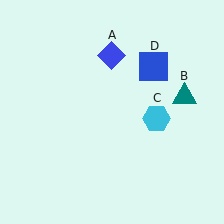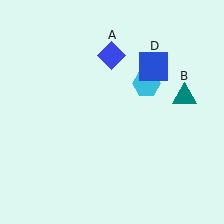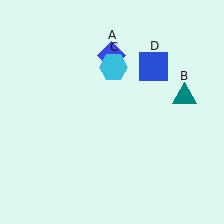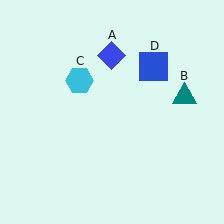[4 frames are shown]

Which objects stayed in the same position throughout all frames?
Blue diamond (object A) and teal triangle (object B) and blue square (object D) remained stationary.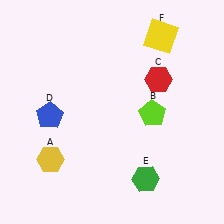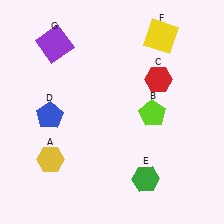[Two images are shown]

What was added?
A purple square (G) was added in Image 2.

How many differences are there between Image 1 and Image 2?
There is 1 difference between the two images.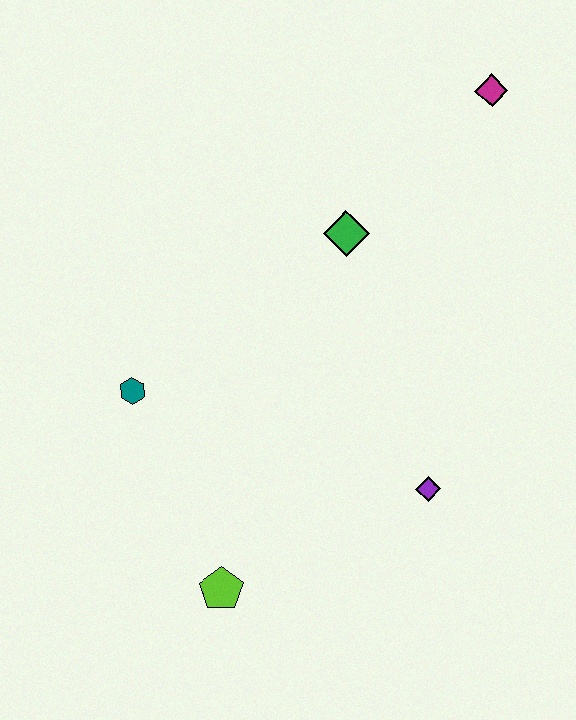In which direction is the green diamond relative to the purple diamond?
The green diamond is above the purple diamond.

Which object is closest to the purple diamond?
The lime pentagon is closest to the purple diamond.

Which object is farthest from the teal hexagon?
The magenta diamond is farthest from the teal hexagon.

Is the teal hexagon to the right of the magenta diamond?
No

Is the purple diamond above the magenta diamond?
No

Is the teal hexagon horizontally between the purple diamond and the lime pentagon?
No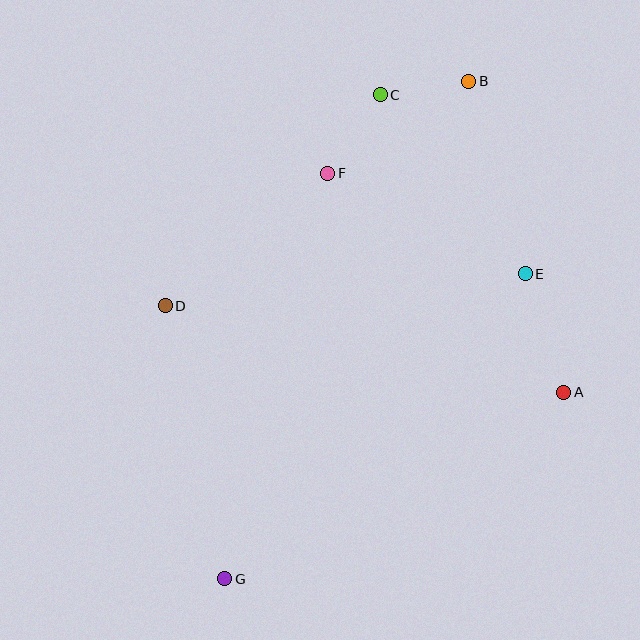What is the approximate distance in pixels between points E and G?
The distance between E and G is approximately 428 pixels.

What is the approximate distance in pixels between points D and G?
The distance between D and G is approximately 279 pixels.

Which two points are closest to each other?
Points B and C are closest to each other.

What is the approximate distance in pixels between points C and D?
The distance between C and D is approximately 301 pixels.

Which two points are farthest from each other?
Points B and G are farthest from each other.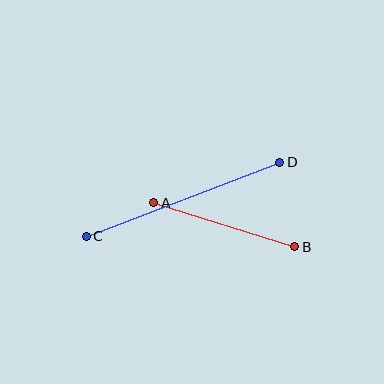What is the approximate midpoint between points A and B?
The midpoint is at approximately (224, 225) pixels.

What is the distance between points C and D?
The distance is approximately 207 pixels.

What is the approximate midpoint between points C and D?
The midpoint is at approximately (183, 199) pixels.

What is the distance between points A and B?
The distance is approximately 148 pixels.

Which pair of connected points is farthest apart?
Points C and D are farthest apart.